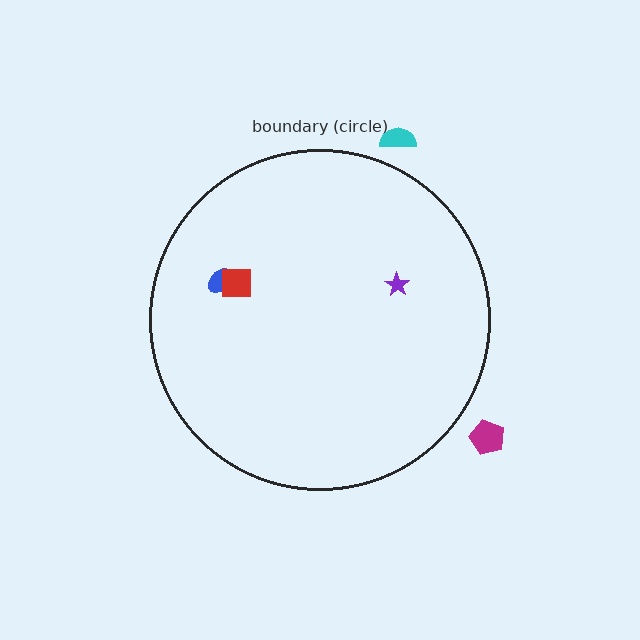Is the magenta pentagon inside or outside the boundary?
Outside.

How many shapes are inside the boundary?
3 inside, 2 outside.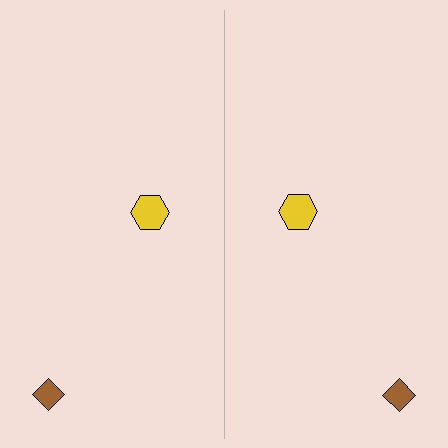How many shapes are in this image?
There are 4 shapes in this image.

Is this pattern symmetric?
Yes, this pattern has bilateral (reflection) symmetry.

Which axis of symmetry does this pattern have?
The pattern has a vertical axis of symmetry running through the center of the image.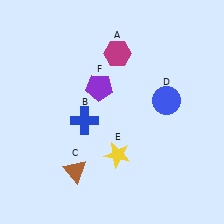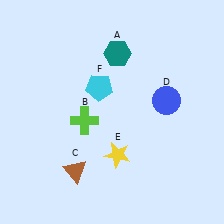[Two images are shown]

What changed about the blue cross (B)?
In Image 1, B is blue. In Image 2, it changed to lime.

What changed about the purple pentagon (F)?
In Image 1, F is purple. In Image 2, it changed to cyan.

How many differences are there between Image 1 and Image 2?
There are 3 differences between the two images.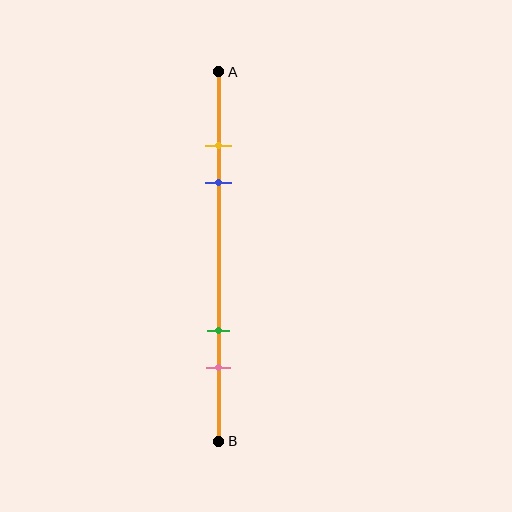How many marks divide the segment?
There are 4 marks dividing the segment.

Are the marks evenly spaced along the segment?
No, the marks are not evenly spaced.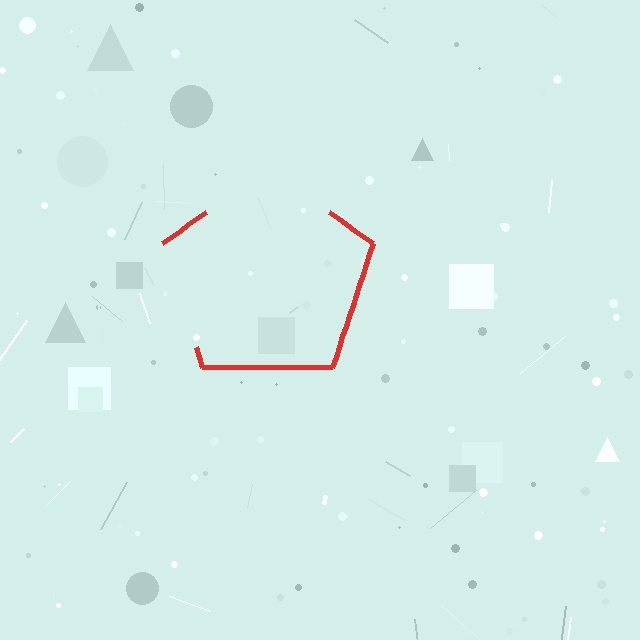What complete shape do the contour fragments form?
The contour fragments form a pentagon.